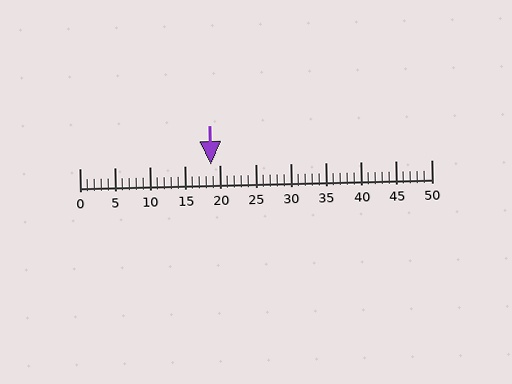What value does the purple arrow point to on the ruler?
The purple arrow points to approximately 19.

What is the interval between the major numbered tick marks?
The major tick marks are spaced 5 units apart.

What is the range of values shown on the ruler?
The ruler shows values from 0 to 50.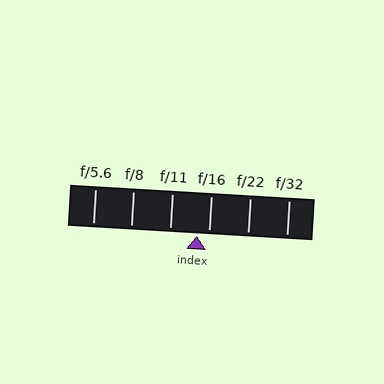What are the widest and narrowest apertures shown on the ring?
The widest aperture shown is f/5.6 and the narrowest is f/32.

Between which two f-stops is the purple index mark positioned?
The index mark is between f/11 and f/16.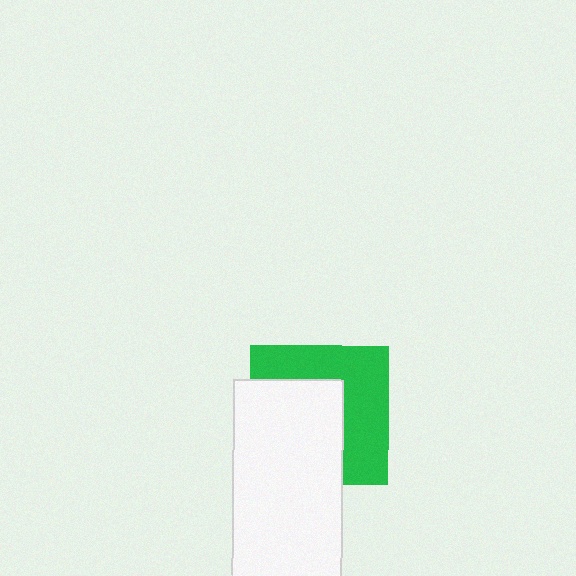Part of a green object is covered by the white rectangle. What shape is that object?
It is a square.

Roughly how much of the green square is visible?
About half of it is visible (roughly 49%).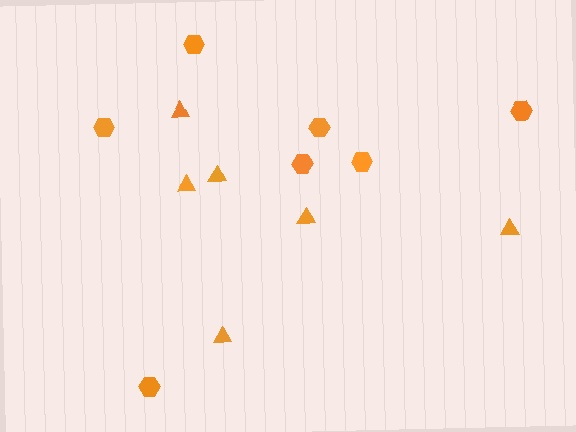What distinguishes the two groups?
There are 2 groups: one group of hexagons (7) and one group of triangles (6).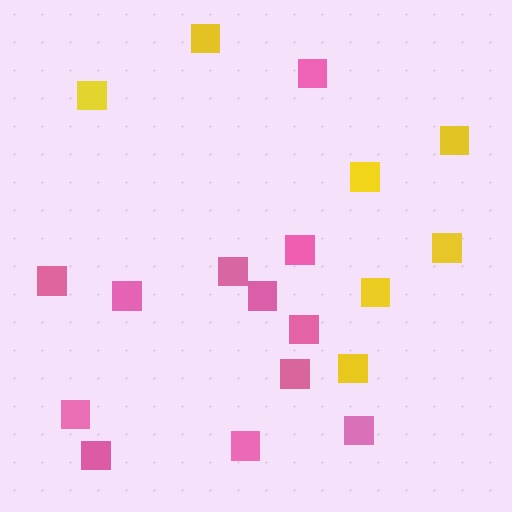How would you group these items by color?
There are 2 groups: one group of pink squares (12) and one group of yellow squares (7).